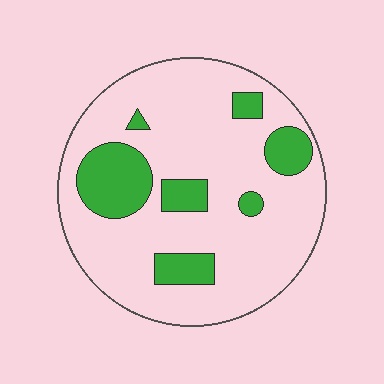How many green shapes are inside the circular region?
7.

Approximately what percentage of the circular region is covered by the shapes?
Approximately 20%.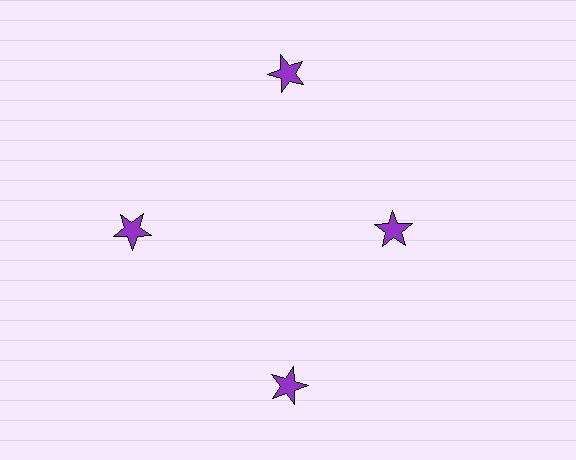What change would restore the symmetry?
The symmetry would be restored by moving it outward, back onto the ring so that all 4 stars sit at equal angles and equal distance from the center.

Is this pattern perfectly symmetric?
No. The 4 purple stars are arranged in a ring, but one element near the 3 o'clock position is pulled inward toward the center, breaking the 4-fold rotational symmetry.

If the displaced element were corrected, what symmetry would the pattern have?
It would have 4-fold rotational symmetry — the pattern would map onto itself every 90 degrees.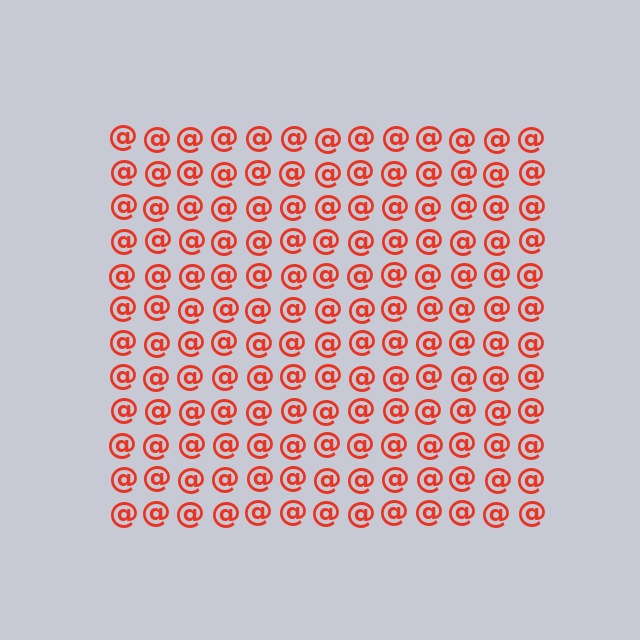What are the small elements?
The small elements are at signs.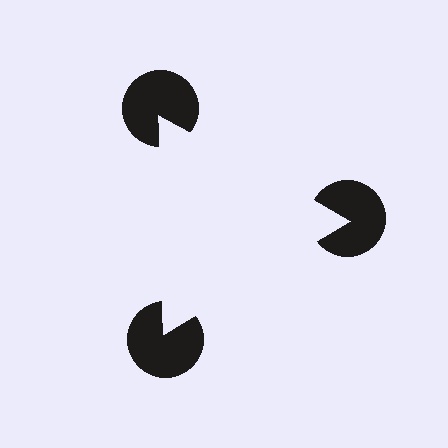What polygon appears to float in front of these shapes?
An illusory triangle — its edges are inferred from the aligned wedge cuts in the pac-man discs, not physically drawn.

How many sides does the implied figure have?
3 sides.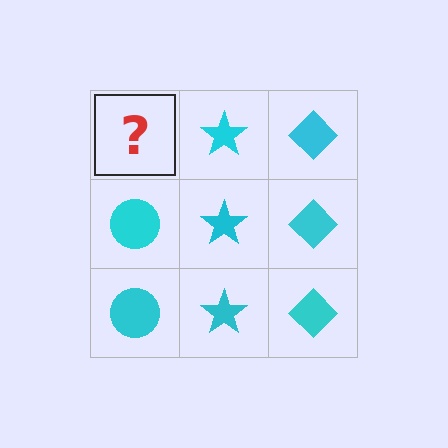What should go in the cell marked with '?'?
The missing cell should contain a cyan circle.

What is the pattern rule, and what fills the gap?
The rule is that each column has a consistent shape. The gap should be filled with a cyan circle.